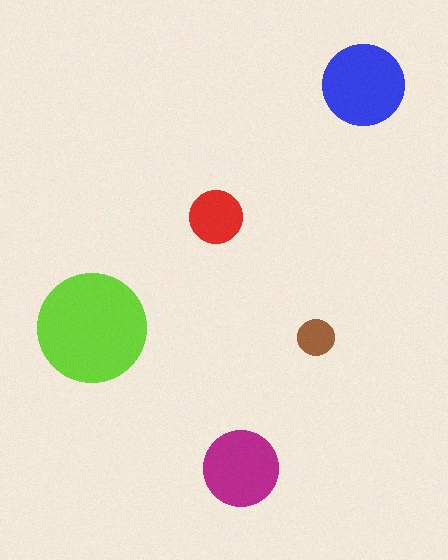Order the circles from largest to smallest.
the lime one, the blue one, the magenta one, the red one, the brown one.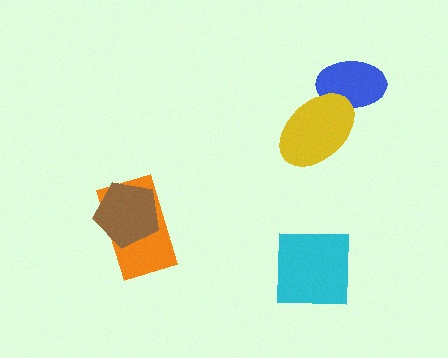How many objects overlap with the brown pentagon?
1 object overlaps with the brown pentagon.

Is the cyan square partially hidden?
No, no other shape covers it.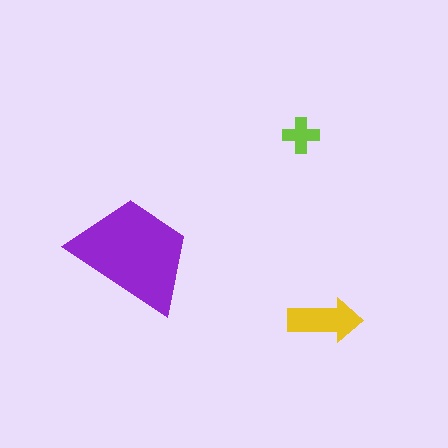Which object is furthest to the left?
The purple trapezoid is leftmost.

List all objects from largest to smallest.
The purple trapezoid, the yellow arrow, the lime cross.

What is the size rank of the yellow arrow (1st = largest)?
2nd.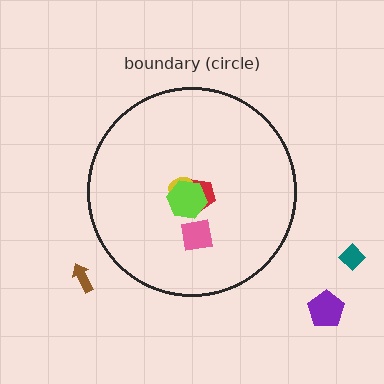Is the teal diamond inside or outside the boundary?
Outside.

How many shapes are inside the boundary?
4 inside, 3 outside.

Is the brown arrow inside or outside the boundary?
Outside.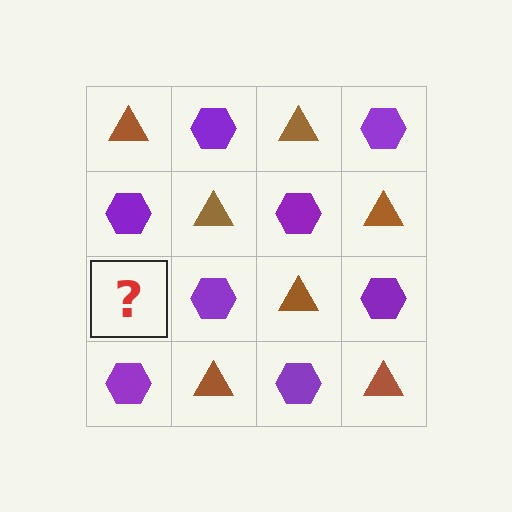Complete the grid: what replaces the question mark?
The question mark should be replaced with a brown triangle.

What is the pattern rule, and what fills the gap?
The rule is that it alternates brown triangle and purple hexagon in a checkerboard pattern. The gap should be filled with a brown triangle.